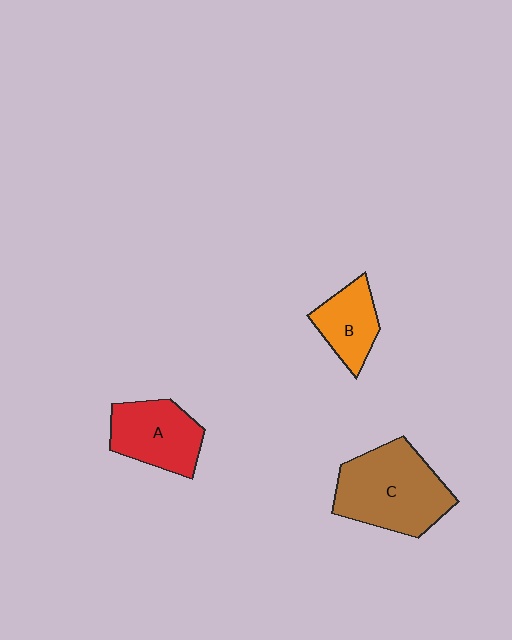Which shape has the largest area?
Shape C (brown).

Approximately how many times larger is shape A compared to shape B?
Approximately 1.4 times.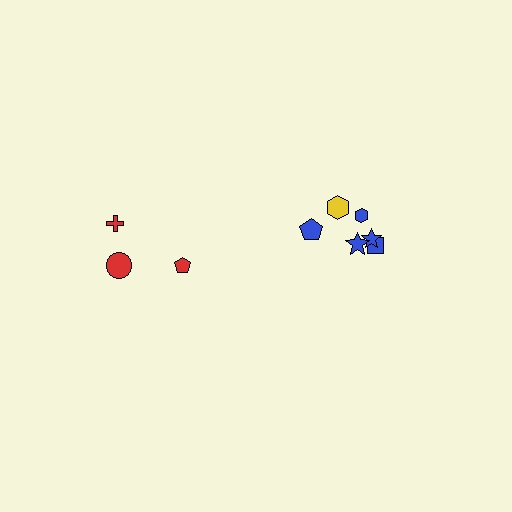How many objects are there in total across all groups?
There are 9 objects.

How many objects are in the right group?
There are 6 objects.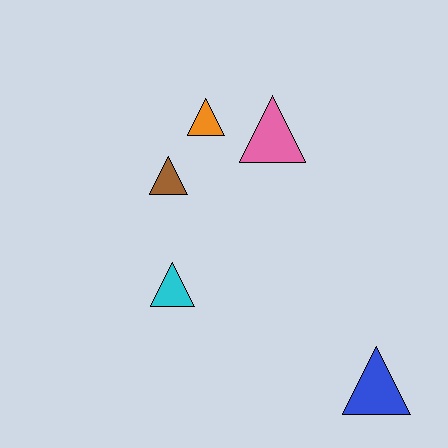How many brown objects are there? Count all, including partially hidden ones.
There is 1 brown object.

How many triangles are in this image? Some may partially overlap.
There are 5 triangles.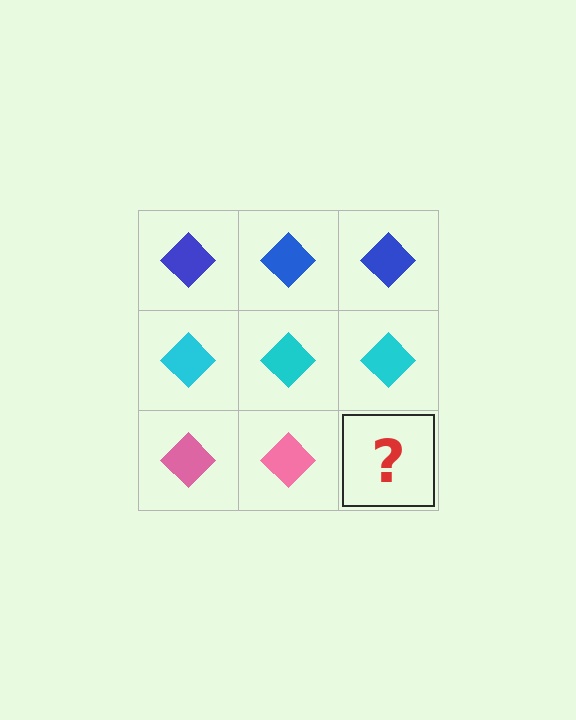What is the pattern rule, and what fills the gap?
The rule is that each row has a consistent color. The gap should be filled with a pink diamond.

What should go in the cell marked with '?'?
The missing cell should contain a pink diamond.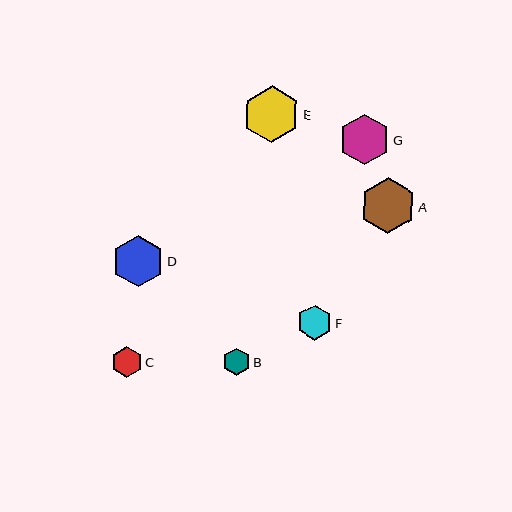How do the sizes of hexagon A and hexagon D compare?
Hexagon A and hexagon D are approximately the same size.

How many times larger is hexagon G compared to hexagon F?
Hexagon G is approximately 1.5 times the size of hexagon F.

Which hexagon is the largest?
Hexagon E is the largest with a size of approximately 56 pixels.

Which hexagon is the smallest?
Hexagon B is the smallest with a size of approximately 27 pixels.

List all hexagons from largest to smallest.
From largest to smallest: E, A, D, G, F, C, B.